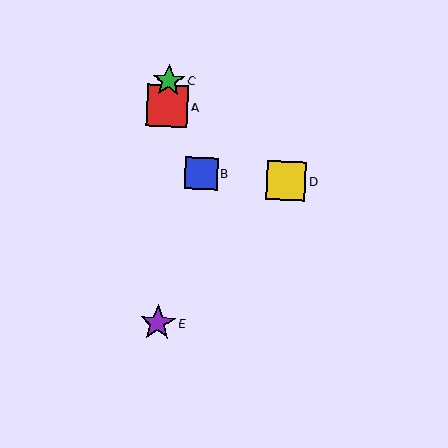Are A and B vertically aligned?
No, A is at x≈167 and B is at x≈201.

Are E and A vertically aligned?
Yes, both are at x≈158.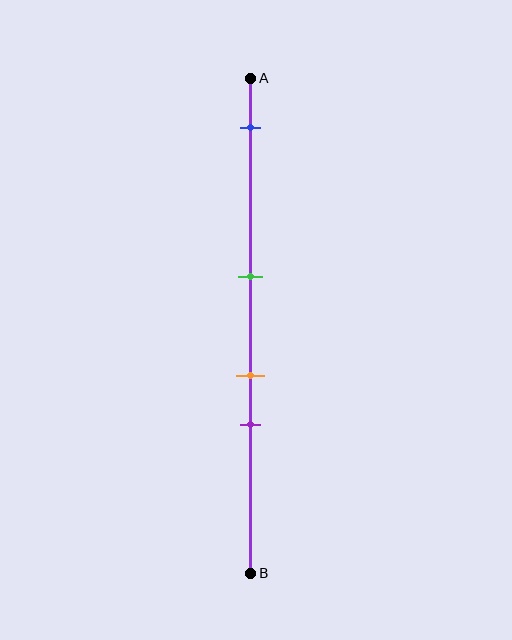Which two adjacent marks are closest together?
The orange and purple marks are the closest adjacent pair.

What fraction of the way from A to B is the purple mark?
The purple mark is approximately 70% (0.7) of the way from A to B.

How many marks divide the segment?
There are 4 marks dividing the segment.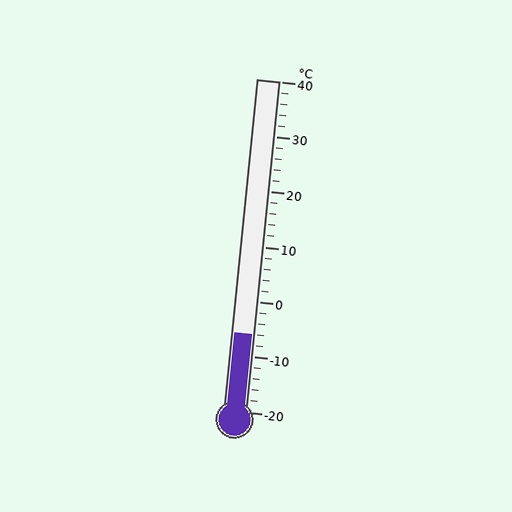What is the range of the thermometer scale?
The thermometer scale ranges from -20°C to 40°C.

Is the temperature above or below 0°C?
The temperature is below 0°C.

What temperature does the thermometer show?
The thermometer shows approximately -6°C.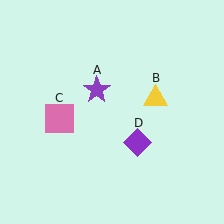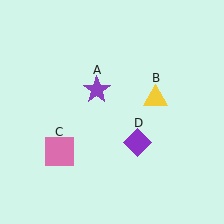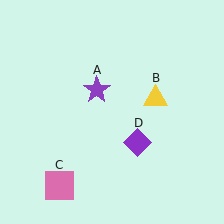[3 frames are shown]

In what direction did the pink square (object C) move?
The pink square (object C) moved down.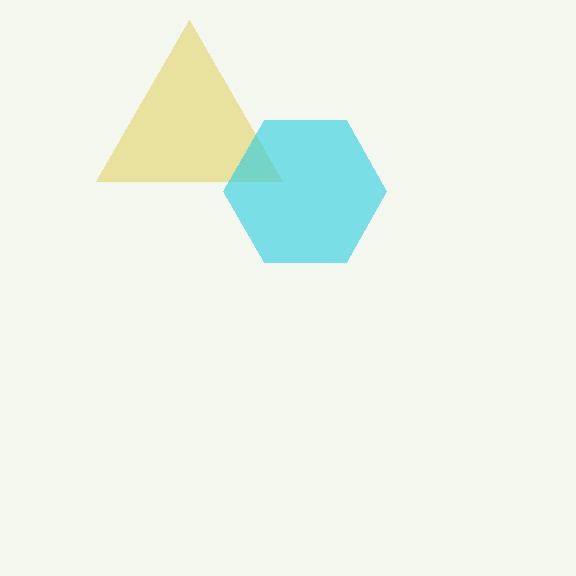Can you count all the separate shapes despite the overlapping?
Yes, there are 2 separate shapes.